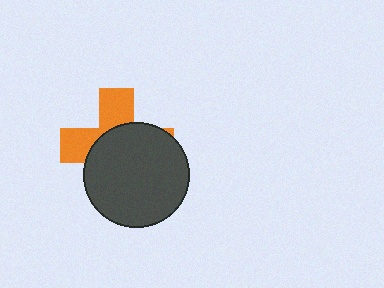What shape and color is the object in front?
The object in front is a dark gray circle.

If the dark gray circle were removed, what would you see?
You would see the complete orange cross.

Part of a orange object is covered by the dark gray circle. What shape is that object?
It is a cross.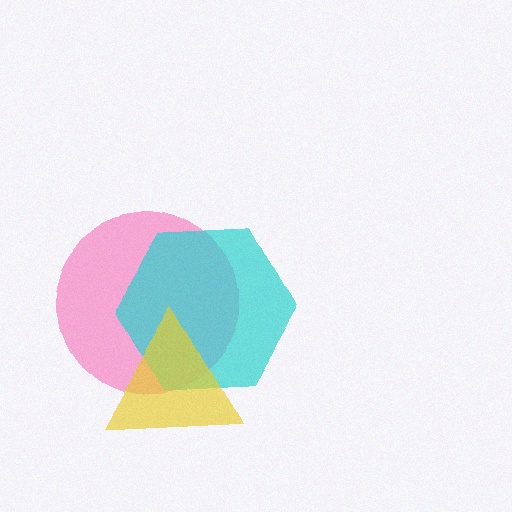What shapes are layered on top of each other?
The layered shapes are: a pink circle, a cyan hexagon, a yellow triangle.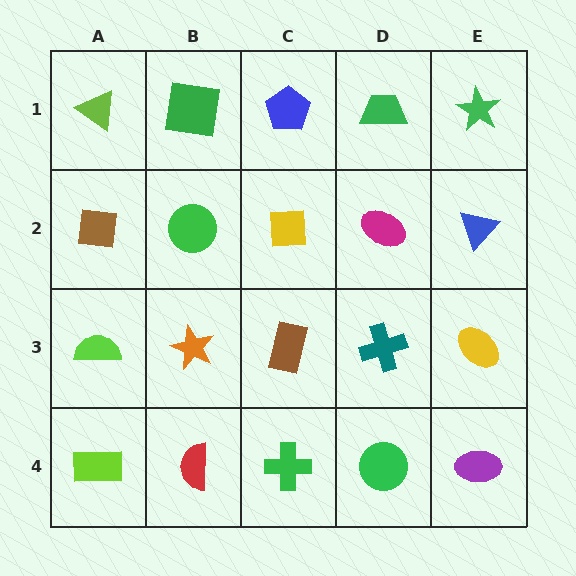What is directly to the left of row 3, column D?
A brown rectangle.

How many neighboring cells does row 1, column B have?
3.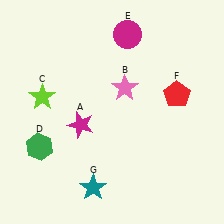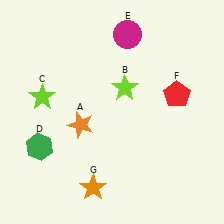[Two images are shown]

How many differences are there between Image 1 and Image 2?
There are 3 differences between the two images.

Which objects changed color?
A changed from magenta to orange. B changed from pink to lime. G changed from teal to orange.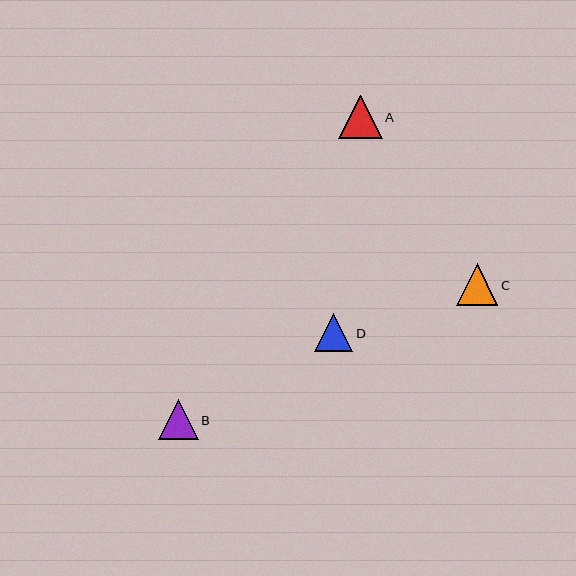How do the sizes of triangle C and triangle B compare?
Triangle C and triangle B are approximately the same size.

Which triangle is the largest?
Triangle A is the largest with a size of approximately 43 pixels.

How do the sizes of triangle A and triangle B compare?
Triangle A and triangle B are approximately the same size.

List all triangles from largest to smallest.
From largest to smallest: A, C, B, D.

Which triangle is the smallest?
Triangle D is the smallest with a size of approximately 38 pixels.